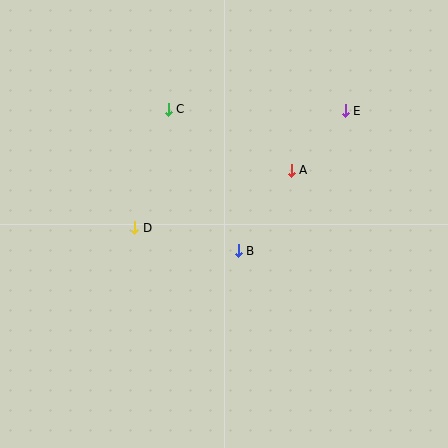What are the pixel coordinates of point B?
Point B is at (238, 251).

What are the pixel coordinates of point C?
Point C is at (168, 109).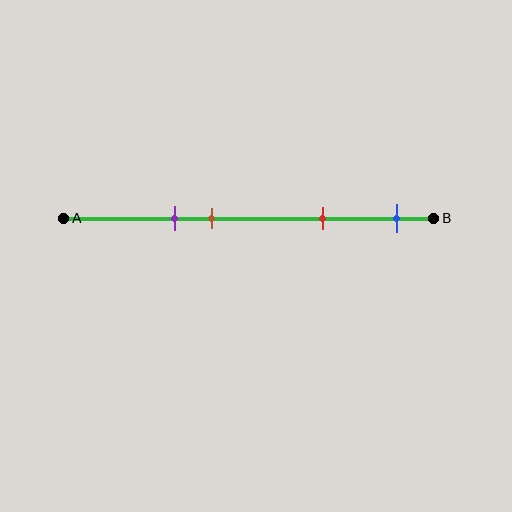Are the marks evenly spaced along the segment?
No, the marks are not evenly spaced.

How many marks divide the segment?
There are 4 marks dividing the segment.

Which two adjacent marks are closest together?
The purple and brown marks are the closest adjacent pair.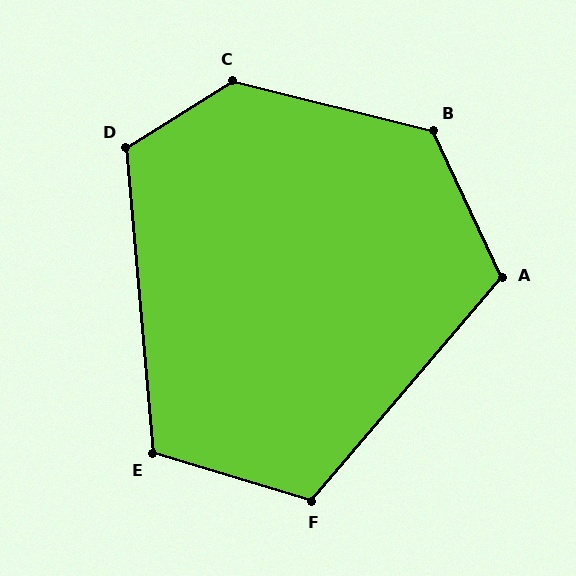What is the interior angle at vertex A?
Approximately 115 degrees (obtuse).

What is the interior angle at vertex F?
Approximately 114 degrees (obtuse).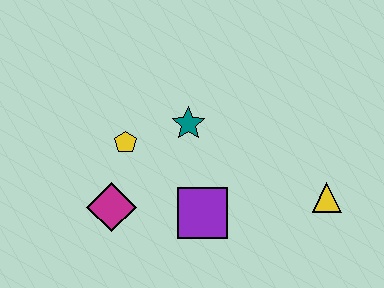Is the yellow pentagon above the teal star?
No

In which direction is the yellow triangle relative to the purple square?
The yellow triangle is to the right of the purple square.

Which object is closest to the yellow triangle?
The purple square is closest to the yellow triangle.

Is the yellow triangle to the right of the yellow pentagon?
Yes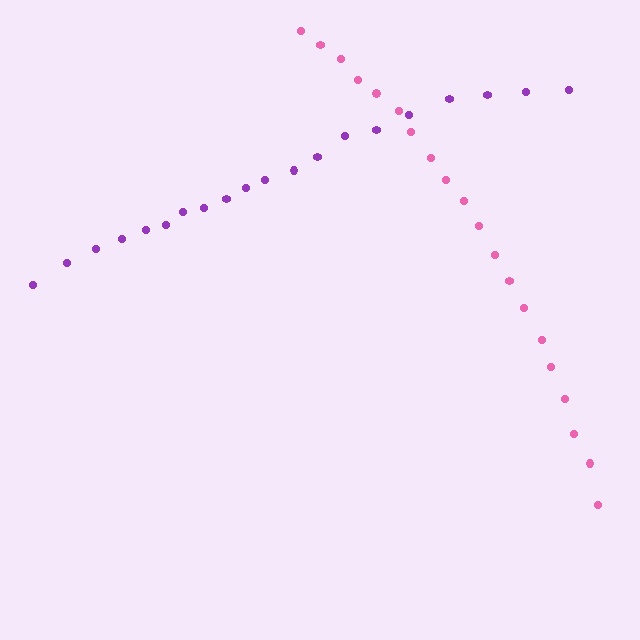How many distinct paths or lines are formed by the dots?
There are 2 distinct paths.